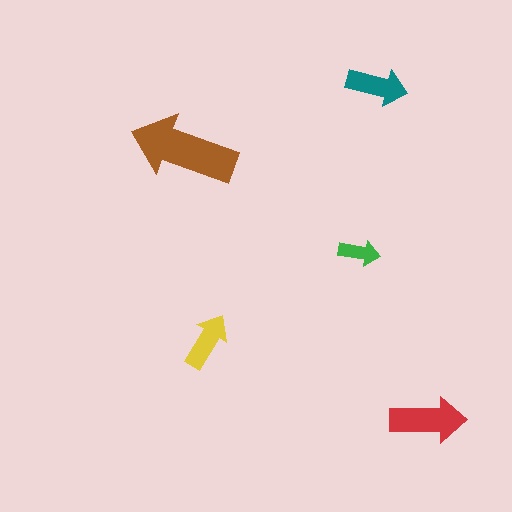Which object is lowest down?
The red arrow is bottommost.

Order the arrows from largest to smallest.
the brown one, the red one, the teal one, the yellow one, the green one.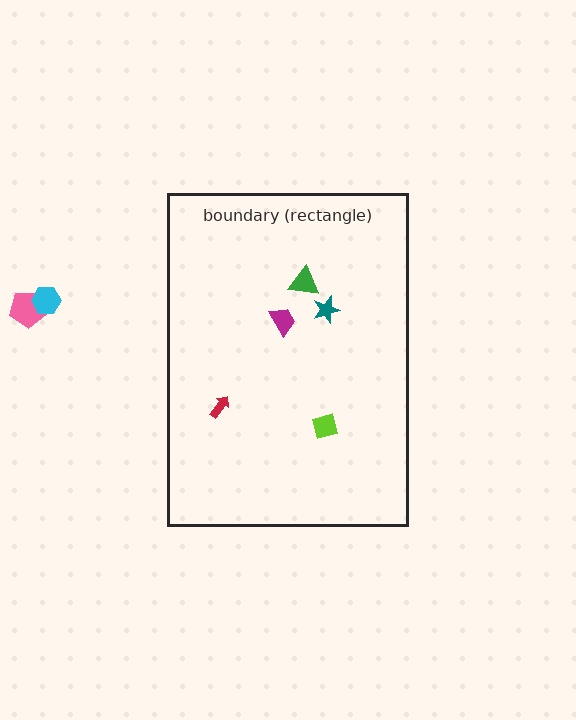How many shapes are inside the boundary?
5 inside, 2 outside.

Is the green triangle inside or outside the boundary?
Inside.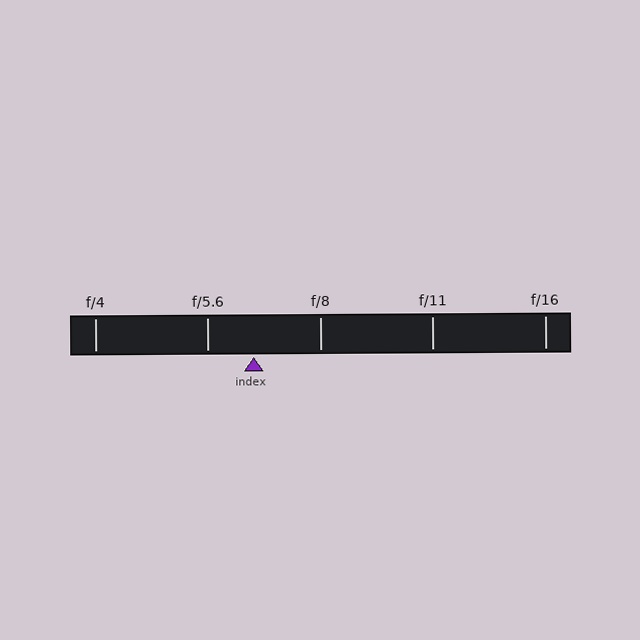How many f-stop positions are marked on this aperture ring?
There are 5 f-stop positions marked.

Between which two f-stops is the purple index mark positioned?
The index mark is between f/5.6 and f/8.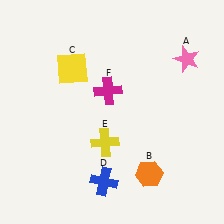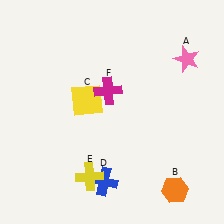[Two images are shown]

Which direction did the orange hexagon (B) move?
The orange hexagon (B) moved right.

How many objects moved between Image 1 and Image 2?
3 objects moved between the two images.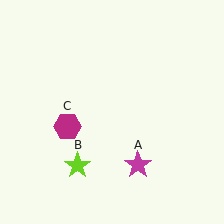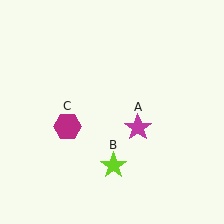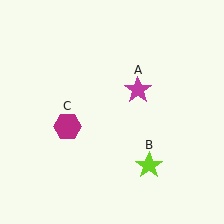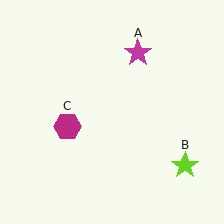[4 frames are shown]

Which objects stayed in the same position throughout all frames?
Magenta hexagon (object C) remained stationary.